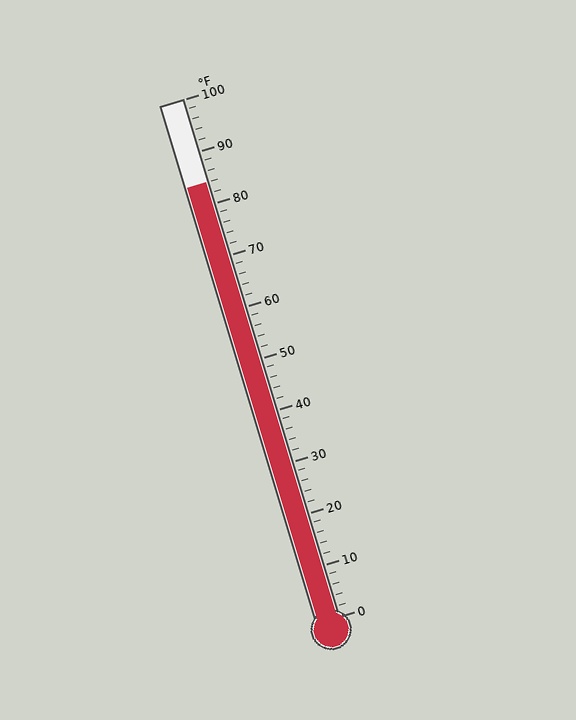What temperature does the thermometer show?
The thermometer shows approximately 84°F.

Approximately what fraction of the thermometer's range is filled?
The thermometer is filled to approximately 85% of its range.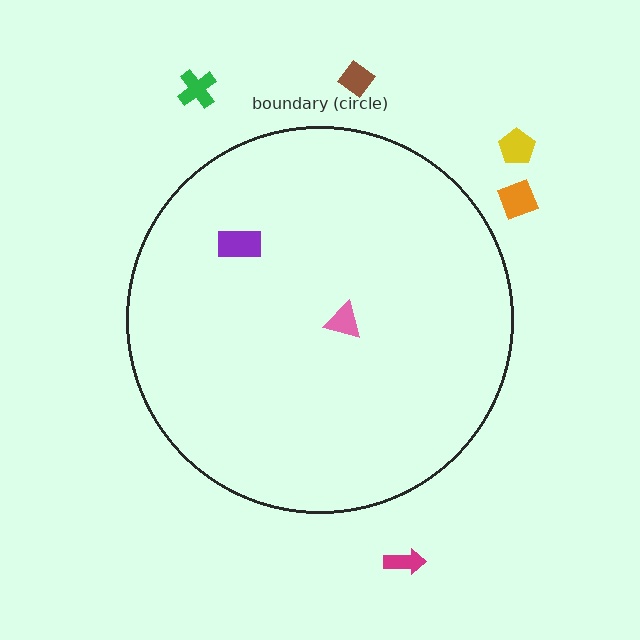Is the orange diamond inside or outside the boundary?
Outside.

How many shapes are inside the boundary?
2 inside, 5 outside.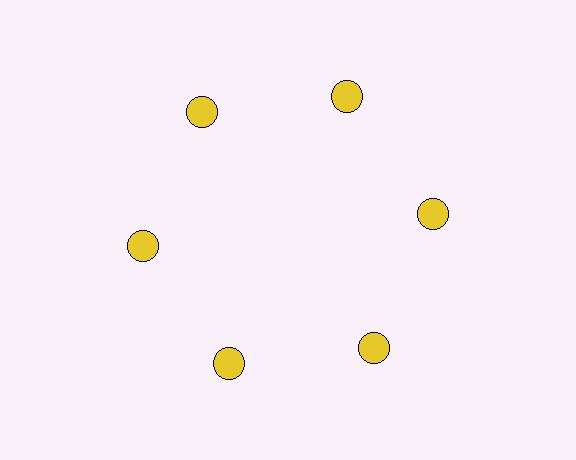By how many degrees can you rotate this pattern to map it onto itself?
The pattern maps onto itself every 60 degrees of rotation.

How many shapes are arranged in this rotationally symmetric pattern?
There are 6 shapes, arranged in 6 groups of 1.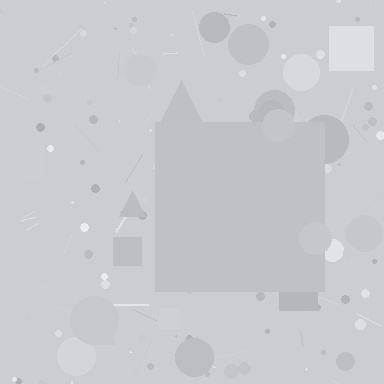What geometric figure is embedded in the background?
A square is embedded in the background.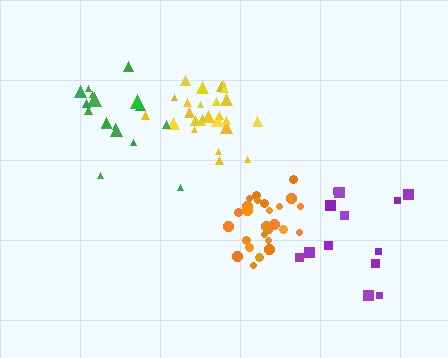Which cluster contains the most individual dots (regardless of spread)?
Orange (28).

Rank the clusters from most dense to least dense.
yellow, orange, green, purple.